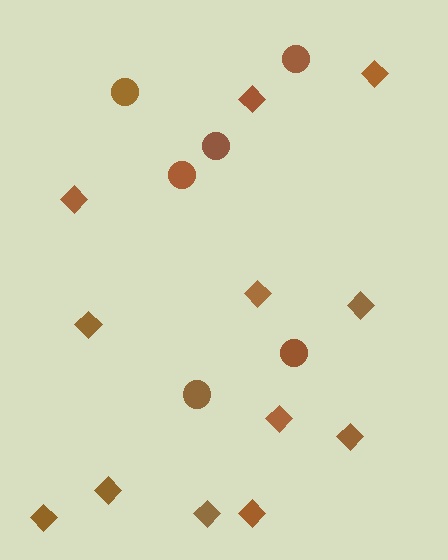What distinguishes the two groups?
There are 2 groups: one group of diamonds (12) and one group of circles (6).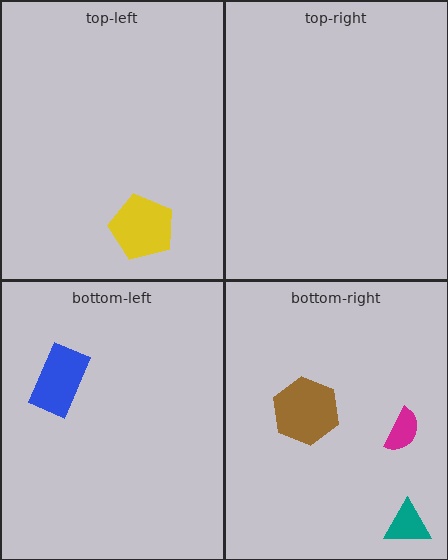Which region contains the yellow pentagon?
The top-left region.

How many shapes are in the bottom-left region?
1.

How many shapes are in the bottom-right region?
3.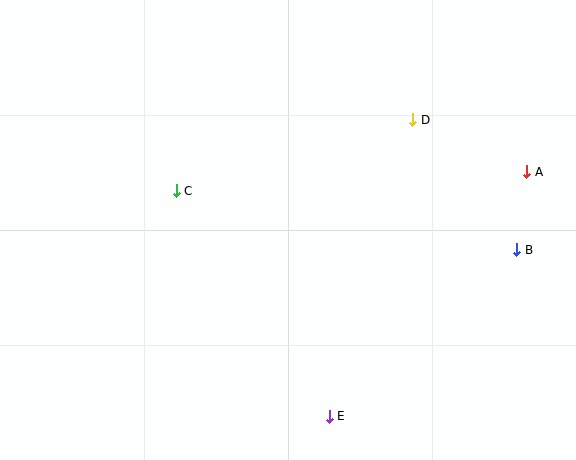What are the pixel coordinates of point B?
Point B is at (517, 250).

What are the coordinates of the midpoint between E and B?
The midpoint between E and B is at (423, 333).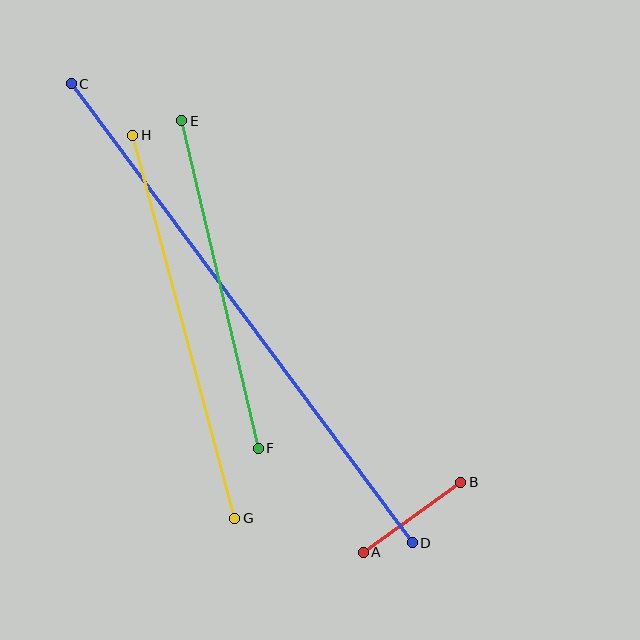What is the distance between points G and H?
The distance is approximately 396 pixels.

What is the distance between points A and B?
The distance is approximately 120 pixels.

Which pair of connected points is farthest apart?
Points C and D are farthest apart.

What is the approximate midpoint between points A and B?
The midpoint is at approximately (412, 517) pixels.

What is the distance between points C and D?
The distance is approximately 571 pixels.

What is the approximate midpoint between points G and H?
The midpoint is at approximately (184, 327) pixels.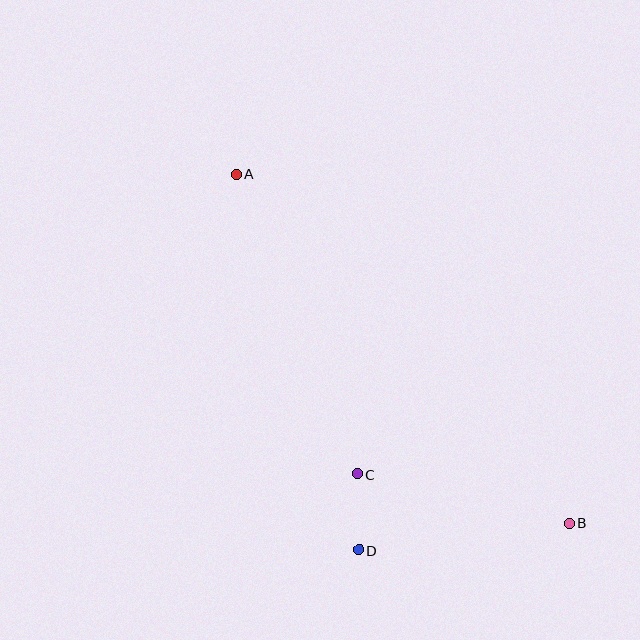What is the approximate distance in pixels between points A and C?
The distance between A and C is approximately 324 pixels.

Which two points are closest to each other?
Points C and D are closest to each other.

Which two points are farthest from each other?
Points A and B are farthest from each other.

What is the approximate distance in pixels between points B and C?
The distance between B and C is approximately 217 pixels.